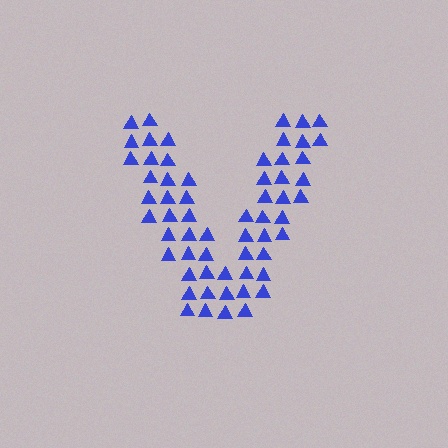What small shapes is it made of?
It is made of small triangles.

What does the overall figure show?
The overall figure shows the letter V.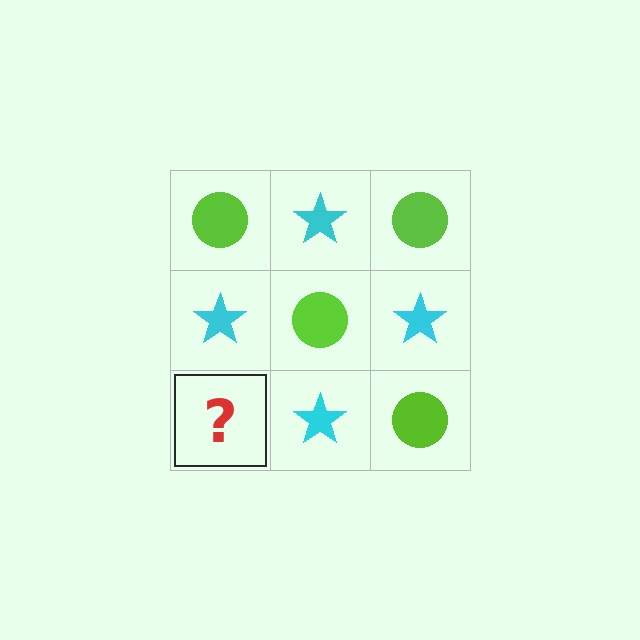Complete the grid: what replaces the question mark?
The question mark should be replaced with a lime circle.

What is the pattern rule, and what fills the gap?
The rule is that it alternates lime circle and cyan star in a checkerboard pattern. The gap should be filled with a lime circle.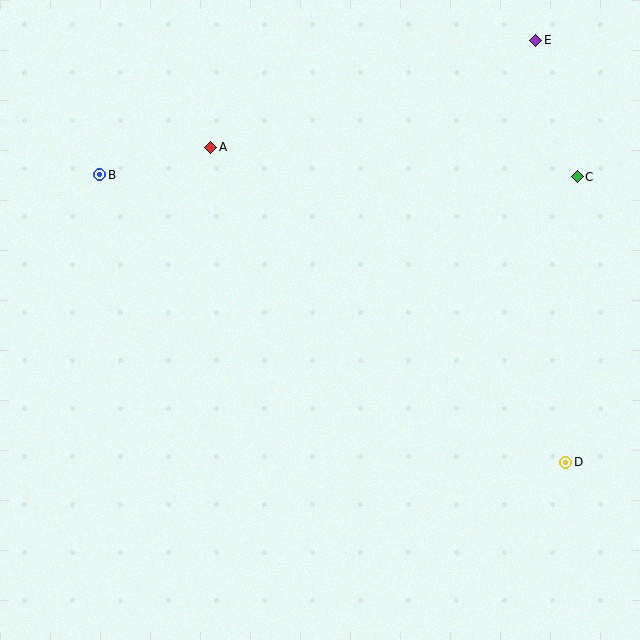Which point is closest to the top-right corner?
Point E is closest to the top-right corner.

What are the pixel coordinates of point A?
Point A is at (211, 147).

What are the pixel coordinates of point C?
Point C is at (577, 177).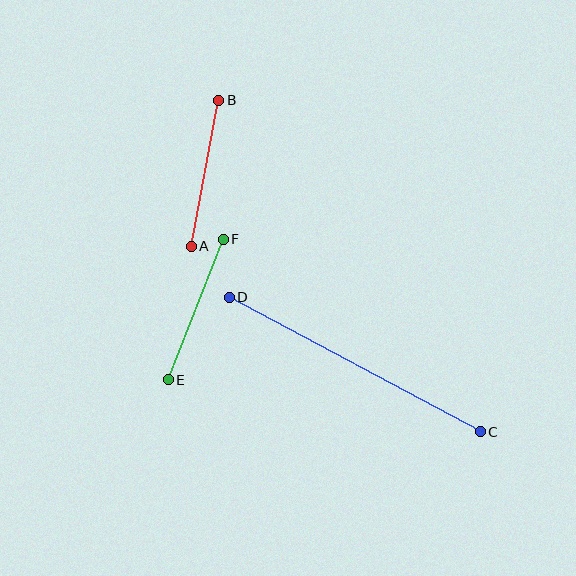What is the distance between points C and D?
The distance is approximately 284 pixels.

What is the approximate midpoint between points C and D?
The midpoint is at approximately (355, 364) pixels.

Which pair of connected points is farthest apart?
Points C and D are farthest apart.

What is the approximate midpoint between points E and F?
The midpoint is at approximately (196, 309) pixels.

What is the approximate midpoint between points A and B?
The midpoint is at approximately (205, 173) pixels.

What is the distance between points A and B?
The distance is approximately 149 pixels.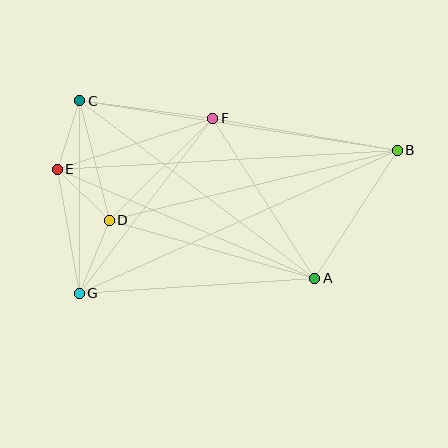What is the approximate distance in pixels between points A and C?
The distance between A and C is approximately 295 pixels.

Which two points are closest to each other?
Points C and E are closest to each other.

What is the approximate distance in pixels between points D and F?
The distance between D and F is approximately 145 pixels.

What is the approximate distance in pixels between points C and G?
The distance between C and G is approximately 192 pixels.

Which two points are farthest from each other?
Points B and G are farthest from each other.